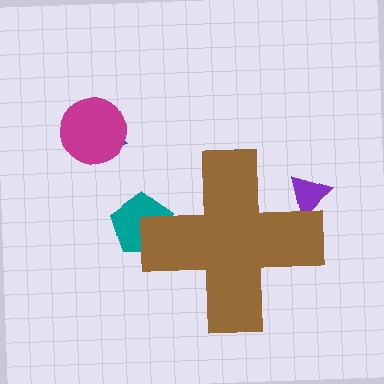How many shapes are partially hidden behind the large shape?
2 shapes are partially hidden.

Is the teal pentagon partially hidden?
Yes, the teal pentagon is partially hidden behind the brown cross.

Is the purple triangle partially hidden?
Yes, the purple triangle is partially hidden behind the brown cross.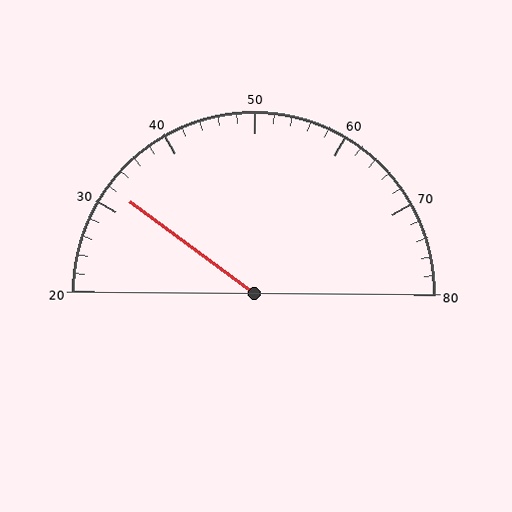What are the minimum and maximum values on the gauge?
The gauge ranges from 20 to 80.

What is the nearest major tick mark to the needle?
The nearest major tick mark is 30.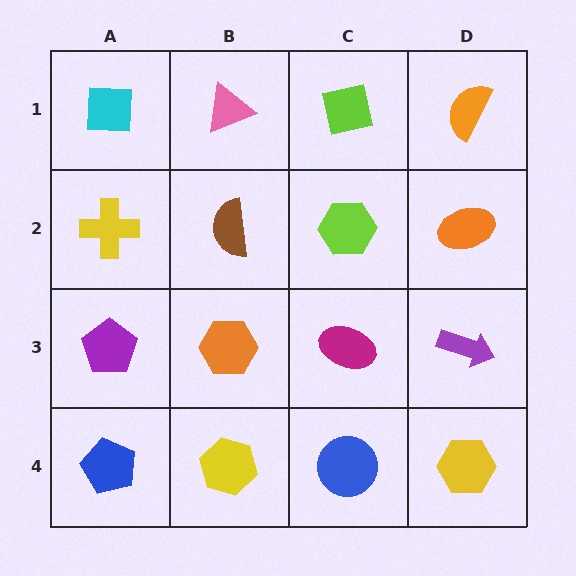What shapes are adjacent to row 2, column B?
A pink triangle (row 1, column B), an orange hexagon (row 3, column B), a yellow cross (row 2, column A), a lime hexagon (row 2, column C).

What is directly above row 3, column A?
A yellow cross.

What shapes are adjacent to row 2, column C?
A lime square (row 1, column C), a magenta ellipse (row 3, column C), a brown semicircle (row 2, column B), an orange ellipse (row 2, column D).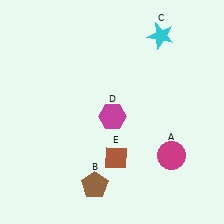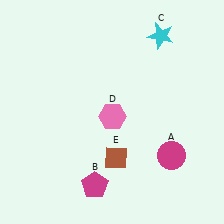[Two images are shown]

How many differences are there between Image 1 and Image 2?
There are 2 differences between the two images.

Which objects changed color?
B changed from brown to magenta. D changed from magenta to pink.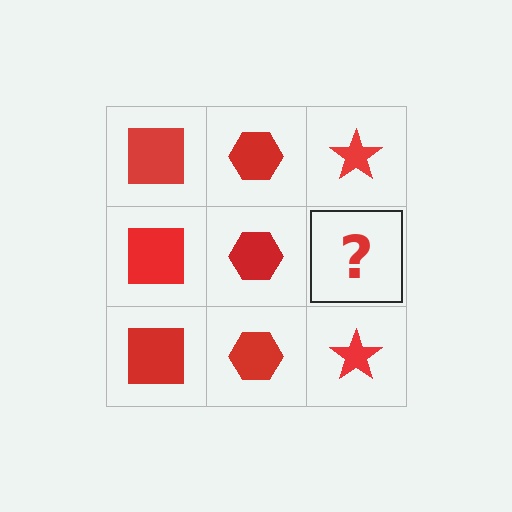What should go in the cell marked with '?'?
The missing cell should contain a red star.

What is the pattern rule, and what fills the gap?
The rule is that each column has a consistent shape. The gap should be filled with a red star.